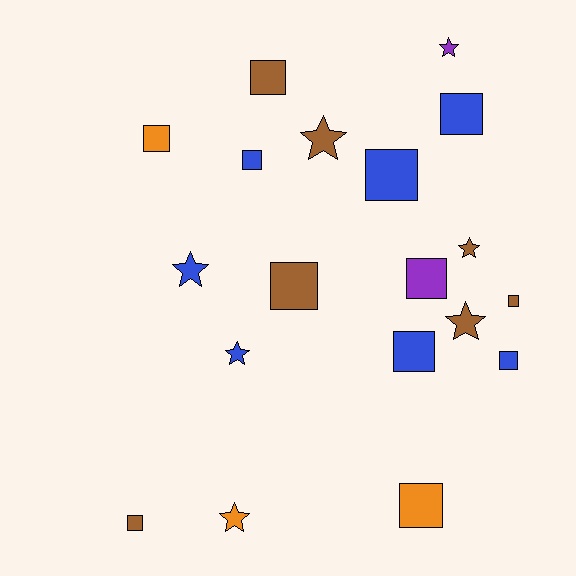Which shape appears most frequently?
Square, with 12 objects.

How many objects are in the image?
There are 19 objects.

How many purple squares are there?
There is 1 purple square.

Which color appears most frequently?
Brown, with 7 objects.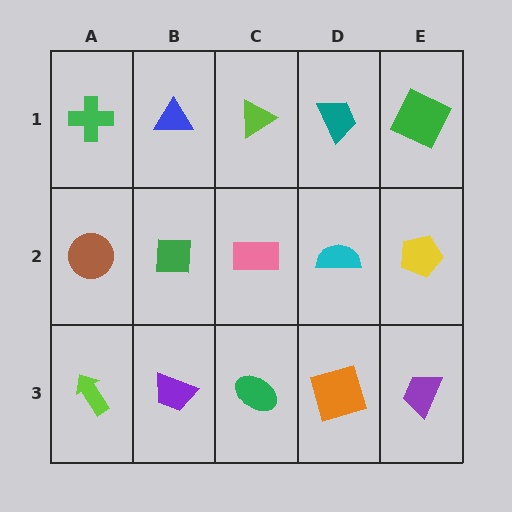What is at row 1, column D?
A teal trapezoid.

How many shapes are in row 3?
5 shapes.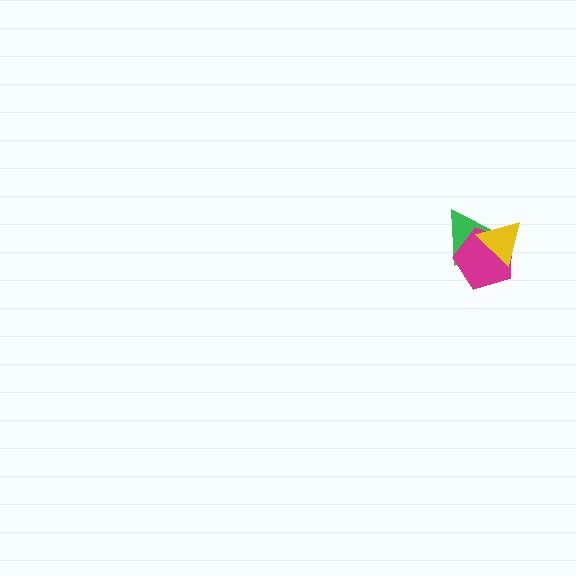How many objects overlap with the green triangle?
2 objects overlap with the green triangle.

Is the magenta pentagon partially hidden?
Yes, it is partially covered by another shape.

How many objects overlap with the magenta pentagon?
2 objects overlap with the magenta pentagon.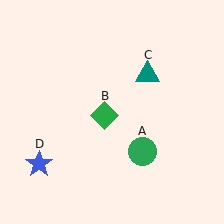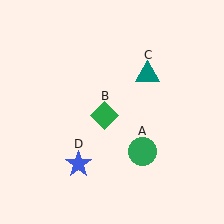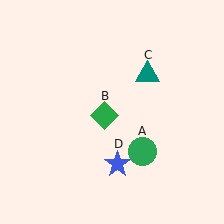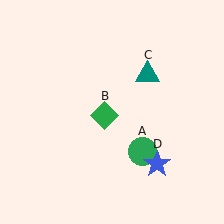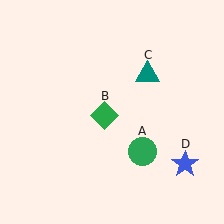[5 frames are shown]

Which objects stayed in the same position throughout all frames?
Green circle (object A) and green diamond (object B) and teal triangle (object C) remained stationary.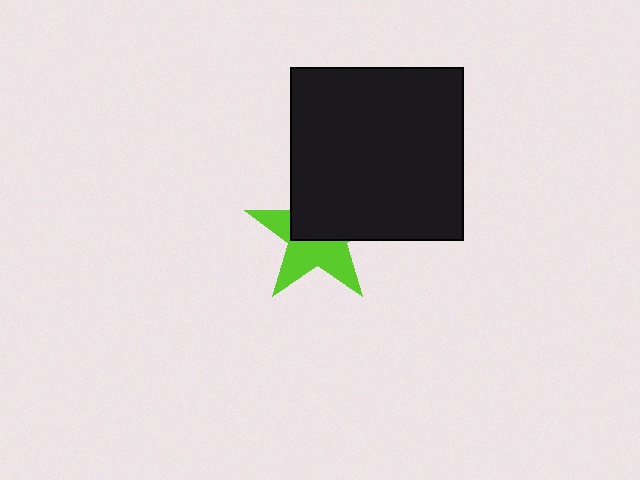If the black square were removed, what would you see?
You would see the complete lime star.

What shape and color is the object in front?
The object in front is a black square.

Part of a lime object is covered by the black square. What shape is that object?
It is a star.